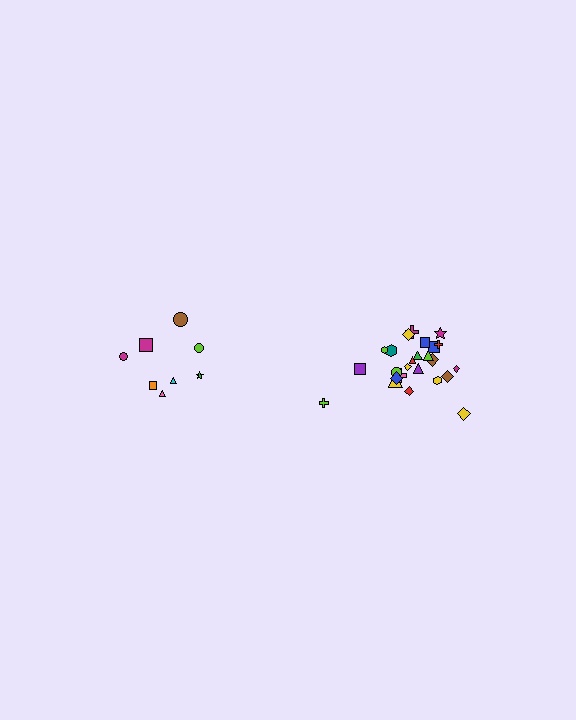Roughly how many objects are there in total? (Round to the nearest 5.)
Roughly 35 objects in total.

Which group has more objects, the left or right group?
The right group.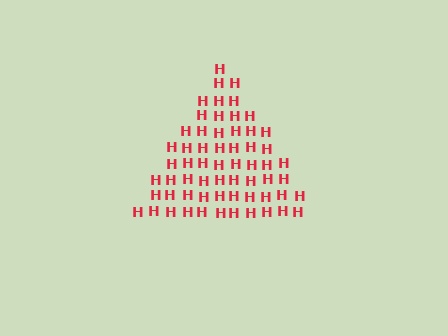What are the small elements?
The small elements are letter H's.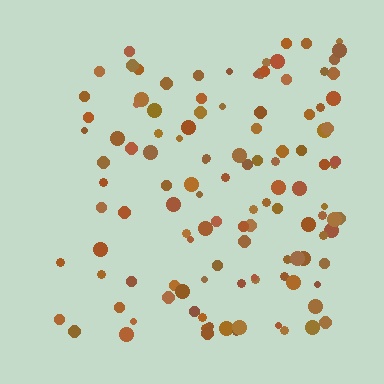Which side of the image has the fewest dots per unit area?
The left.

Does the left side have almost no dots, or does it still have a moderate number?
Still a moderate number, just noticeably fewer than the right.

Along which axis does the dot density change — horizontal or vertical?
Horizontal.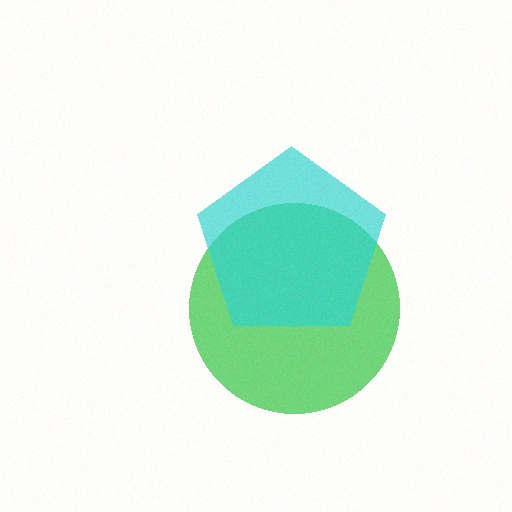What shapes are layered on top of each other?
The layered shapes are: a green circle, a cyan pentagon.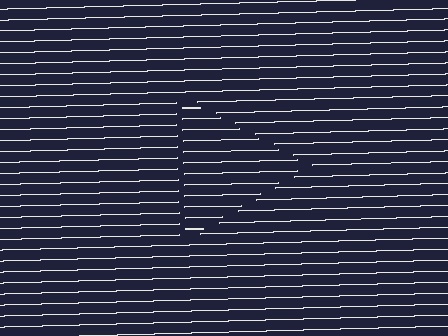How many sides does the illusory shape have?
3 sides — the line-ends trace a triangle.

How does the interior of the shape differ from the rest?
The interior of the shape contains the same grating, shifted by half a period — the contour is defined by the phase discontinuity where line-ends from the inner and outer gratings abut.